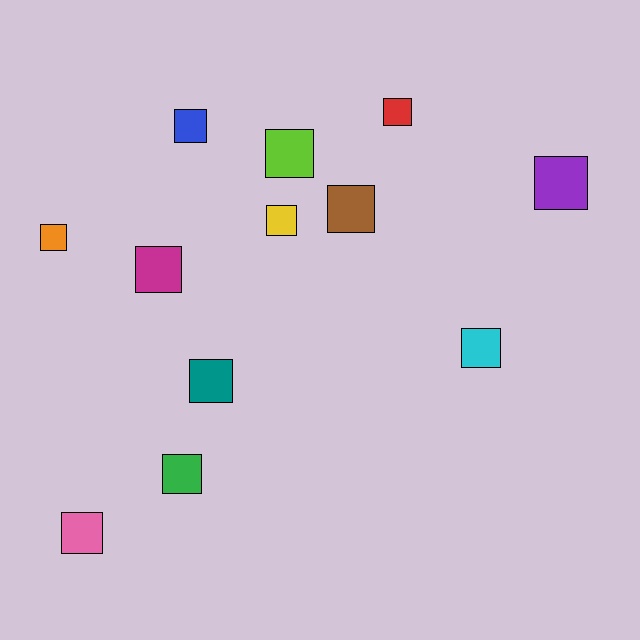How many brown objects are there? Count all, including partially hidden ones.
There is 1 brown object.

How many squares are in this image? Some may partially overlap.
There are 12 squares.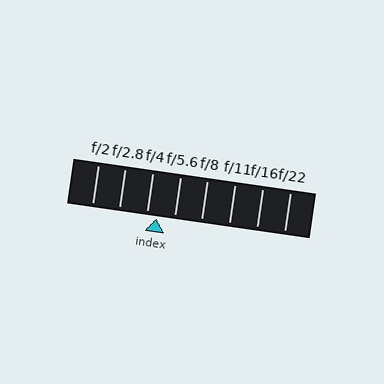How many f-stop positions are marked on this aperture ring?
There are 8 f-stop positions marked.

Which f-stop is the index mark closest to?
The index mark is closest to f/4.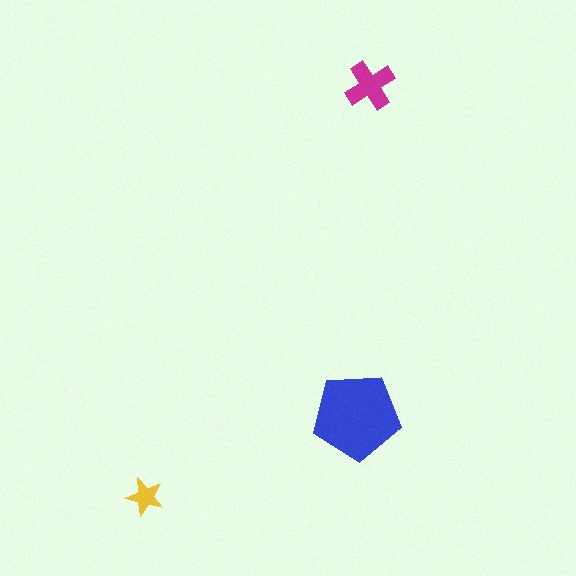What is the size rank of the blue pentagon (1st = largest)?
1st.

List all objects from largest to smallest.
The blue pentagon, the magenta cross, the yellow star.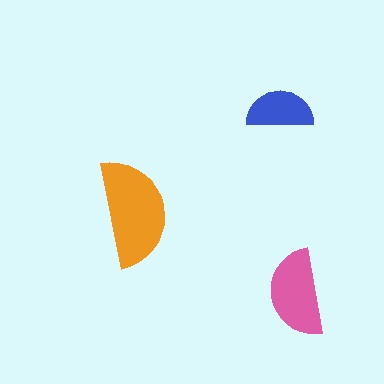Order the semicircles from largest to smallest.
the orange one, the pink one, the blue one.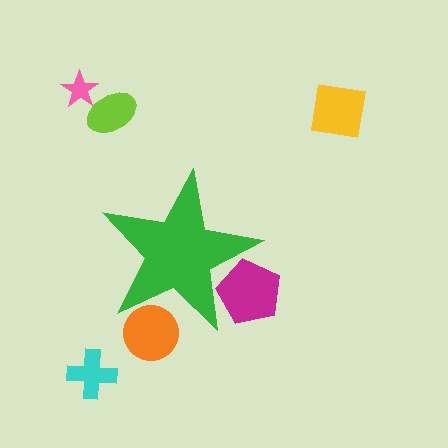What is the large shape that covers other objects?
A green star.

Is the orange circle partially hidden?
Yes, the orange circle is partially hidden behind the green star.